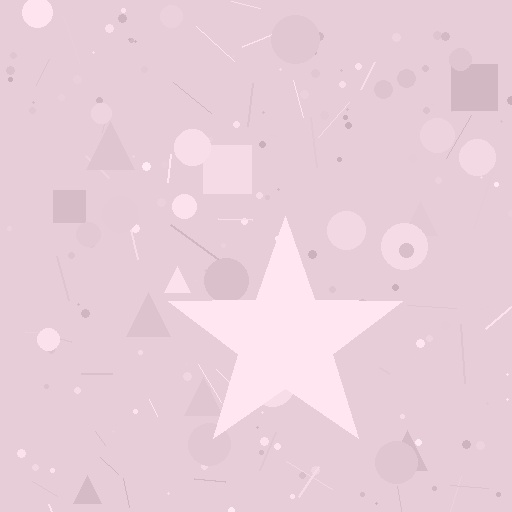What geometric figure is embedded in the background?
A star is embedded in the background.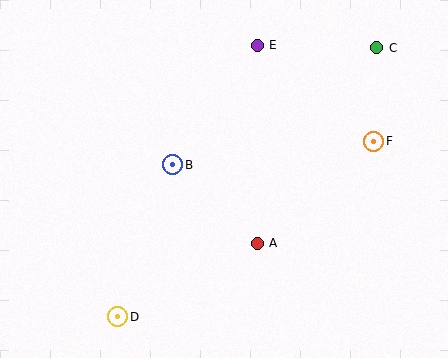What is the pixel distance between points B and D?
The distance between B and D is 162 pixels.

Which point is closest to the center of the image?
Point B at (173, 165) is closest to the center.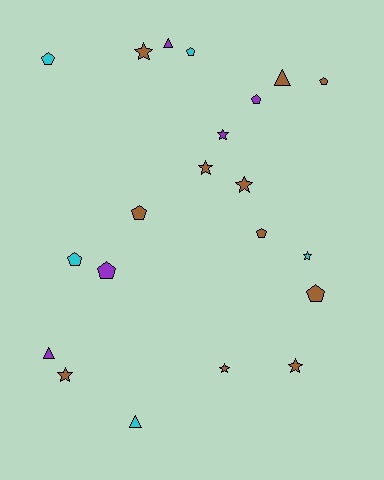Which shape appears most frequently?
Pentagon, with 9 objects.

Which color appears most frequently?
Brown, with 11 objects.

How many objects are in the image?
There are 21 objects.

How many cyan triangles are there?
There is 1 cyan triangle.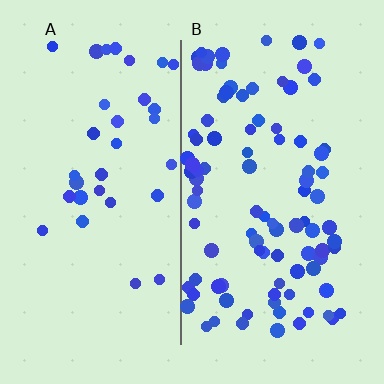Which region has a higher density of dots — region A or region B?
B (the right).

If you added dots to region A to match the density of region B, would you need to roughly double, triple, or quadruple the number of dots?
Approximately triple.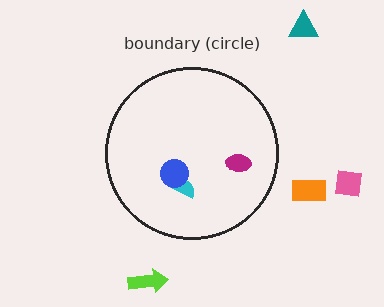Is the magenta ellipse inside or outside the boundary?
Inside.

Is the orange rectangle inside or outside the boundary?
Outside.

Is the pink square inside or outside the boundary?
Outside.